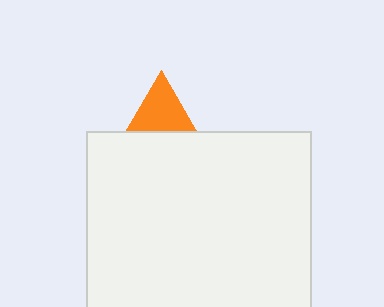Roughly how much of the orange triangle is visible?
A small part of it is visible (roughly 33%).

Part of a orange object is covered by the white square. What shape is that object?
It is a triangle.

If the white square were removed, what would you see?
You would see the complete orange triangle.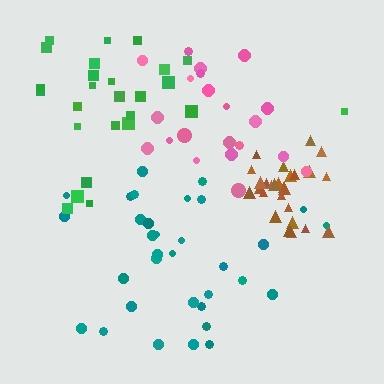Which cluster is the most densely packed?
Brown.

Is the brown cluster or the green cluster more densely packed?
Brown.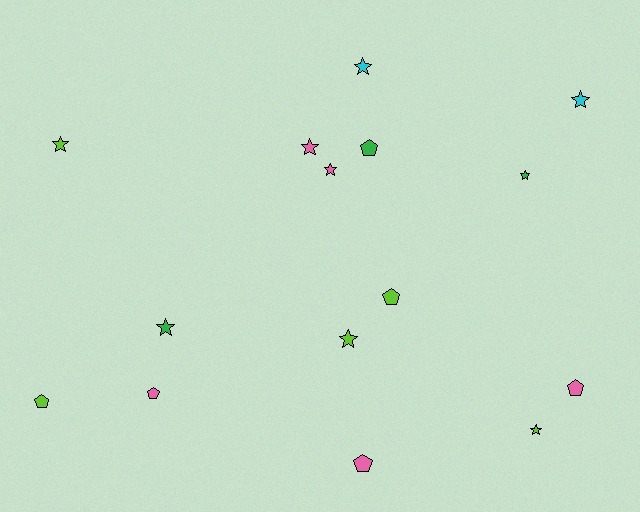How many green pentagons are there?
There is 1 green pentagon.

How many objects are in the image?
There are 15 objects.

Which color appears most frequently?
Lime, with 5 objects.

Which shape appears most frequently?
Star, with 9 objects.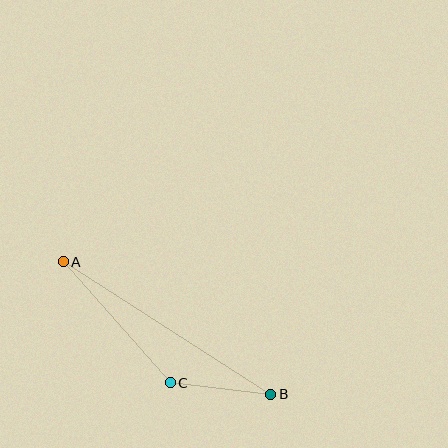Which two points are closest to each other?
Points B and C are closest to each other.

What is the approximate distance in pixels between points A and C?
The distance between A and C is approximately 162 pixels.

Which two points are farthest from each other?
Points A and B are farthest from each other.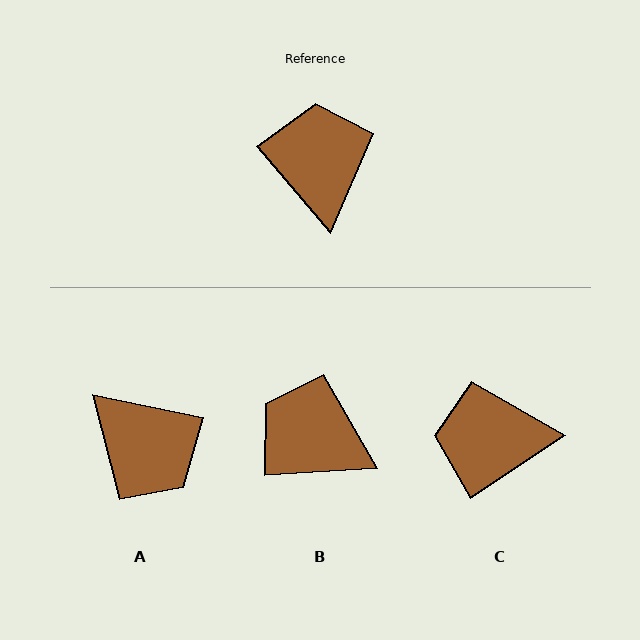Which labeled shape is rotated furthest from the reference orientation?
A, about 142 degrees away.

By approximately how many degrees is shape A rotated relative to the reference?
Approximately 142 degrees clockwise.